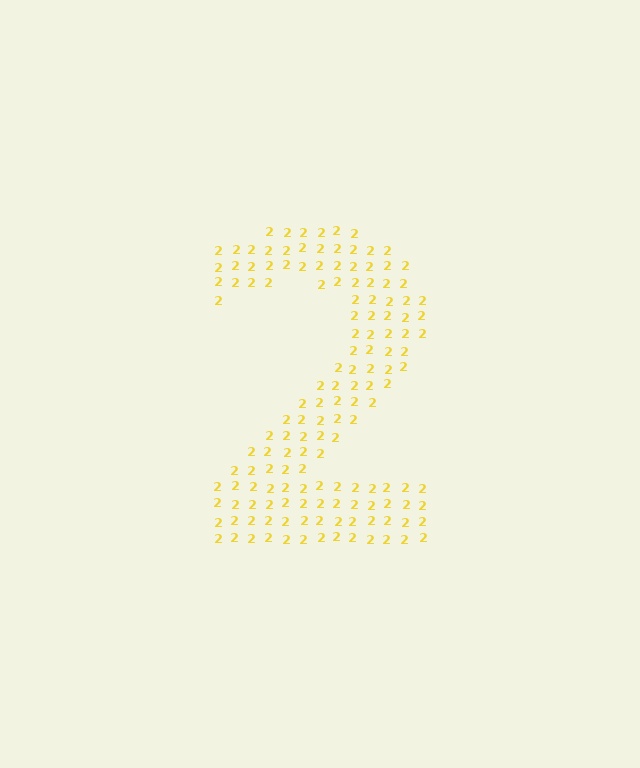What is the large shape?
The large shape is the digit 2.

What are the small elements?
The small elements are digit 2's.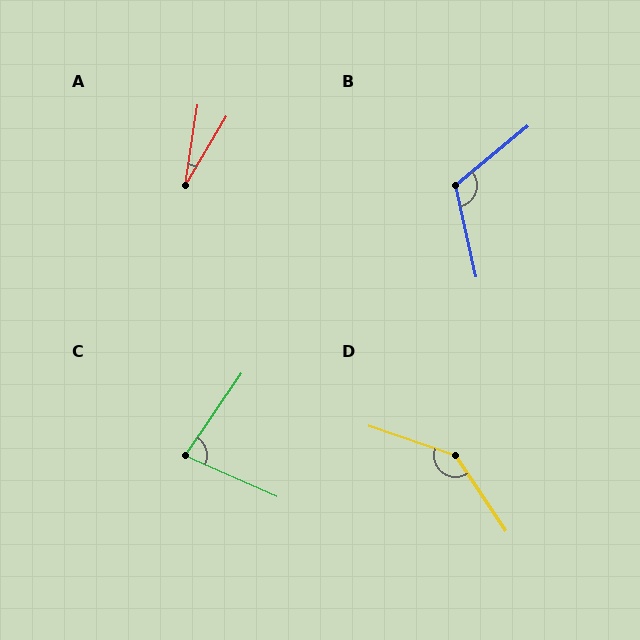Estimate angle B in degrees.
Approximately 117 degrees.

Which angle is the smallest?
A, at approximately 22 degrees.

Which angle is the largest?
D, at approximately 142 degrees.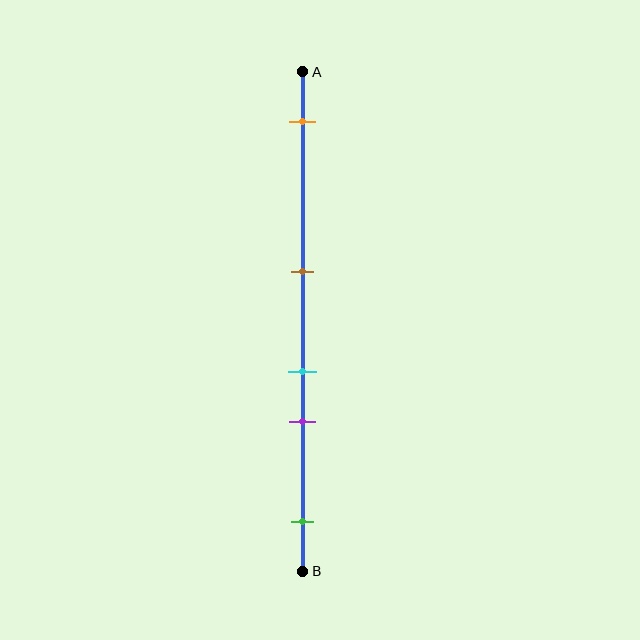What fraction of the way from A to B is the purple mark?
The purple mark is approximately 70% (0.7) of the way from A to B.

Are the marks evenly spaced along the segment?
No, the marks are not evenly spaced.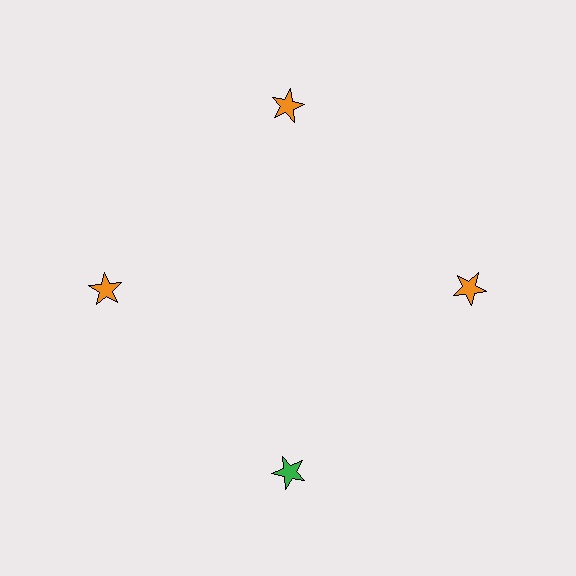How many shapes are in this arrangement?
There are 4 shapes arranged in a ring pattern.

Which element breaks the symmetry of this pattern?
The green star at roughly the 6 o'clock position breaks the symmetry. All other shapes are orange stars.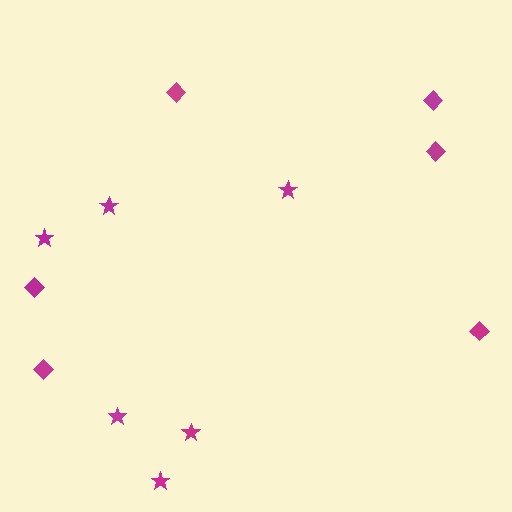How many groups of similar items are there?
There are 2 groups: one group of diamonds (6) and one group of stars (6).